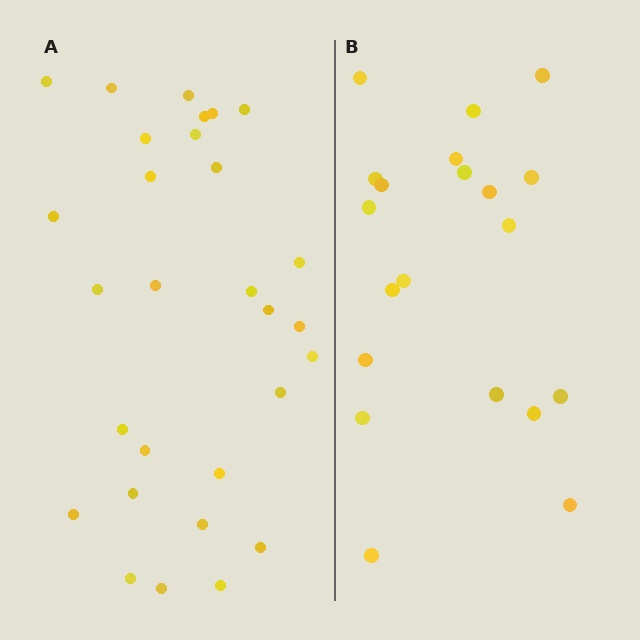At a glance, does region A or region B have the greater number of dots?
Region A (the left region) has more dots.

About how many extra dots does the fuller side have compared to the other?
Region A has roughly 8 or so more dots than region B.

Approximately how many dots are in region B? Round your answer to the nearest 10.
About 20 dots.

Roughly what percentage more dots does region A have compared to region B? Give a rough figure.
About 45% more.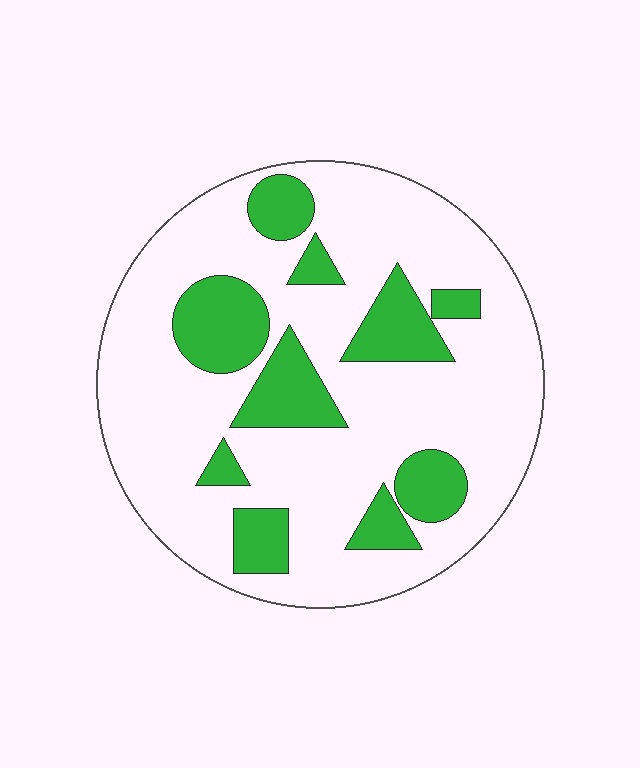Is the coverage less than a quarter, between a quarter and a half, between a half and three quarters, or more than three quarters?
Less than a quarter.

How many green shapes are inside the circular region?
10.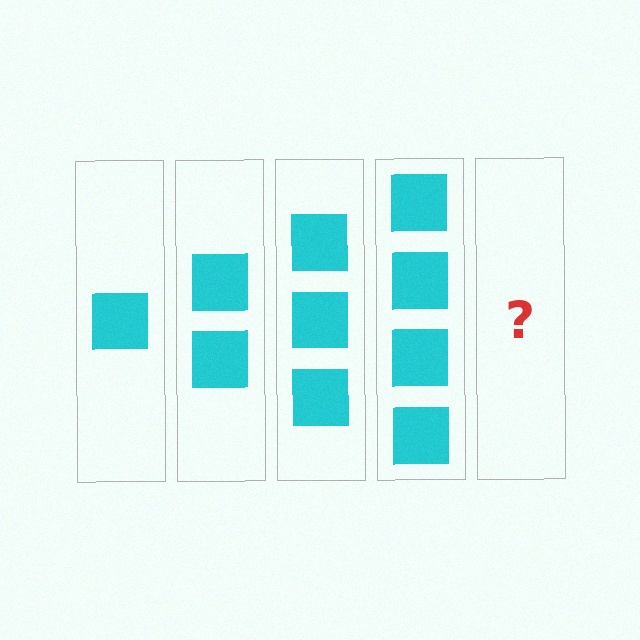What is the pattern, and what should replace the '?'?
The pattern is that each step adds one more square. The '?' should be 5 squares.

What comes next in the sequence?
The next element should be 5 squares.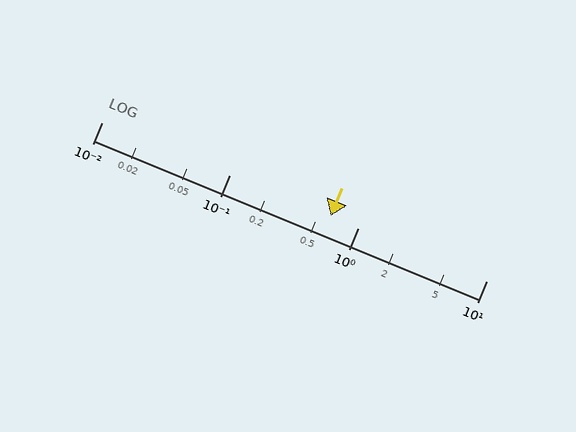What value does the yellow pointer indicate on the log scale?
The pointer indicates approximately 0.61.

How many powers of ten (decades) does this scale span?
The scale spans 3 decades, from 0.01 to 10.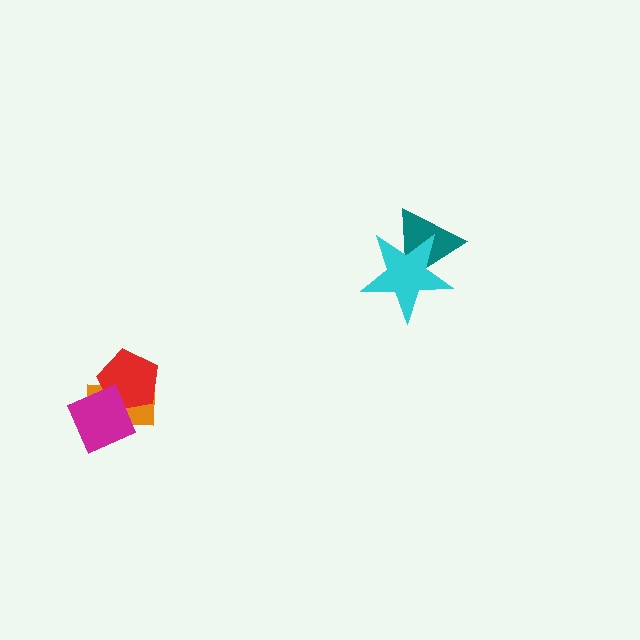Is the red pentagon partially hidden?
Yes, it is partially covered by another shape.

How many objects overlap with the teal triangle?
1 object overlaps with the teal triangle.